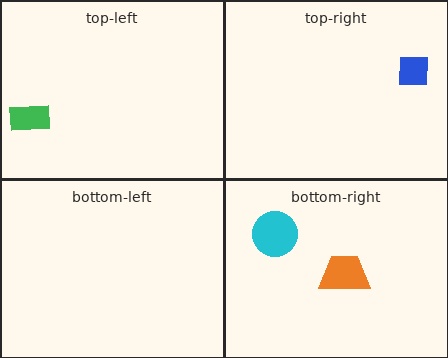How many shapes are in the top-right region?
1.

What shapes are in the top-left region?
The green rectangle.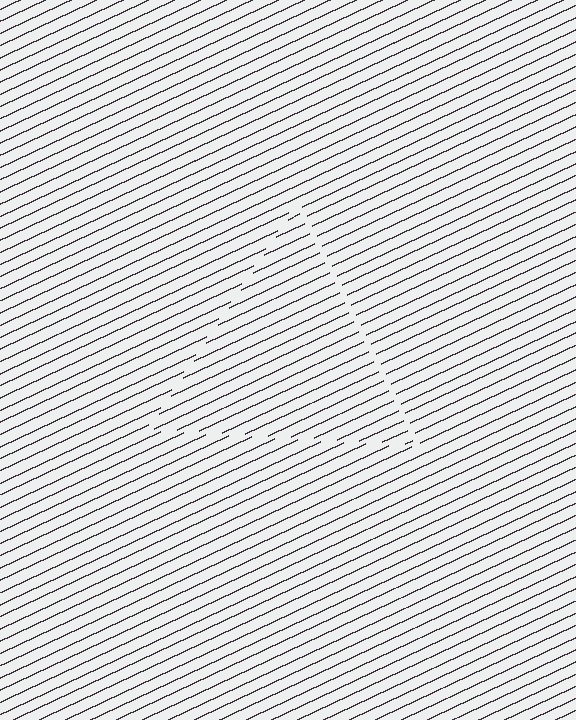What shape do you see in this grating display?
An illusory triangle. The interior of the shape contains the same grating, shifted by half a period — the contour is defined by the phase discontinuity where line-ends from the inner and outer gratings abut.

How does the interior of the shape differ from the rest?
The interior of the shape contains the same grating, shifted by half a period — the contour is defined by the phase discontinuity where line-ends from the inner and outer gratings abut.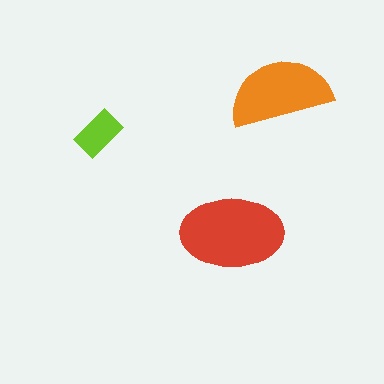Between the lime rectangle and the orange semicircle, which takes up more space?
The orange semicircle.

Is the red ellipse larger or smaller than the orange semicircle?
Larger.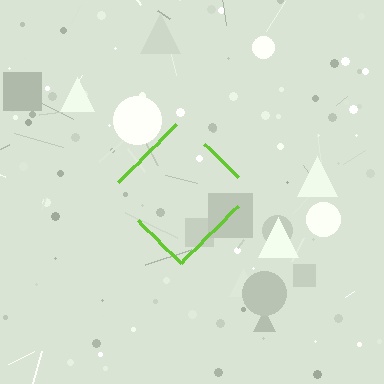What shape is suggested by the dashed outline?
The dashed outline suggests a diamond.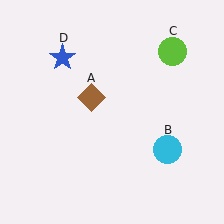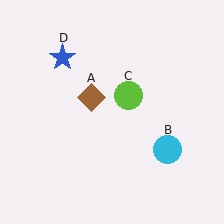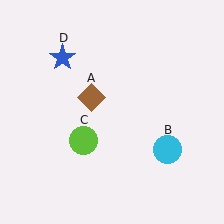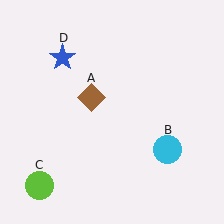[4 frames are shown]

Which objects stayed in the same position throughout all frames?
Brown diamond (object A) and cyan circle (object B) and blue star (object D) remained stationary.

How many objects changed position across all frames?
1 object changed position: lime circle (object C).